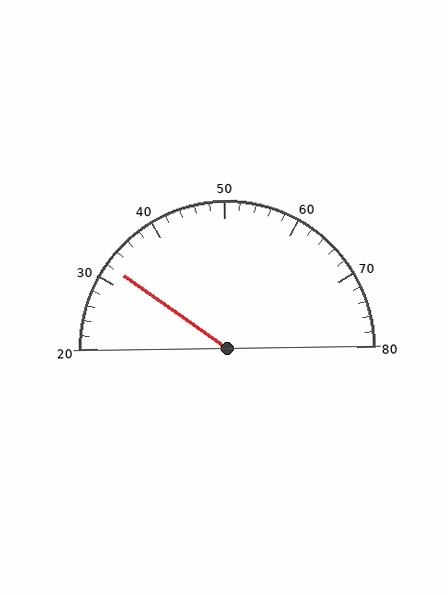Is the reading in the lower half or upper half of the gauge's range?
The reading is in the lower half of the range (20 to 80).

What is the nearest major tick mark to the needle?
The nearest major tick mark is 30.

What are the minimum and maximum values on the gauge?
The gauge ranges from 20 to 80.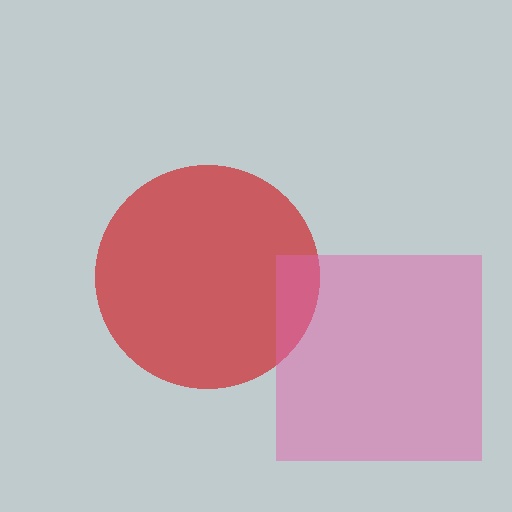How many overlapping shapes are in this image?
There are 2 overlapping shapes in the image.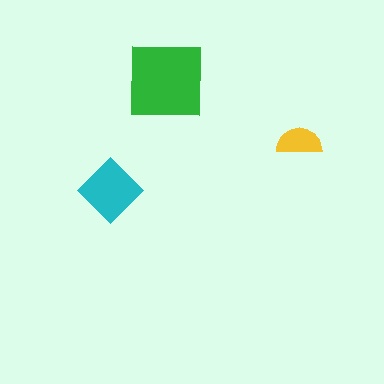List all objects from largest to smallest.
The green square, the cyan diamond, the yellow semicircle.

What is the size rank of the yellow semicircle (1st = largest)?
3rd.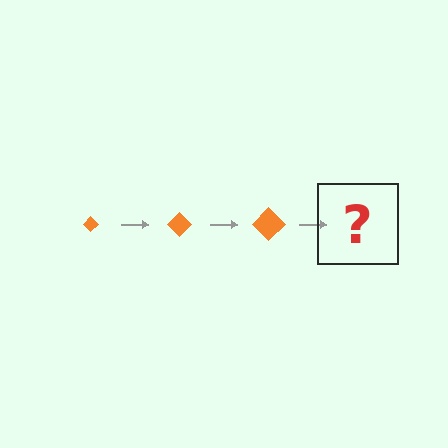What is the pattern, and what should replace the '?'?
The pattern is that the diamond gets progressively larger each step. The '?' should be an orange diamond, larger than the previous one.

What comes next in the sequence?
The next element should be an orange diamond, larger than the previous one.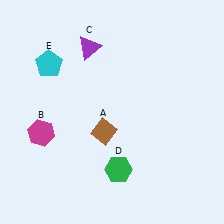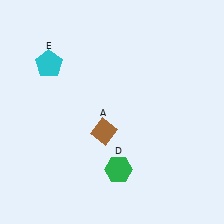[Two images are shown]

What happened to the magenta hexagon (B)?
The magenta hexagon (B) was removed in Image 2. It was in the bottom-left area of Image 1.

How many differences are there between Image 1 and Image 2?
There are 2 differences between the two images.